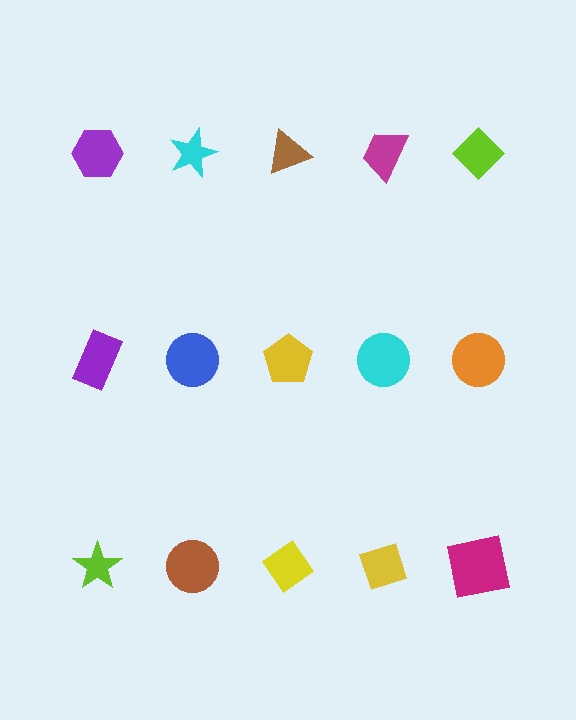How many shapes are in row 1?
5 shapes.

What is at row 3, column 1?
A lime star.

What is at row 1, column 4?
A magenta trapezoid.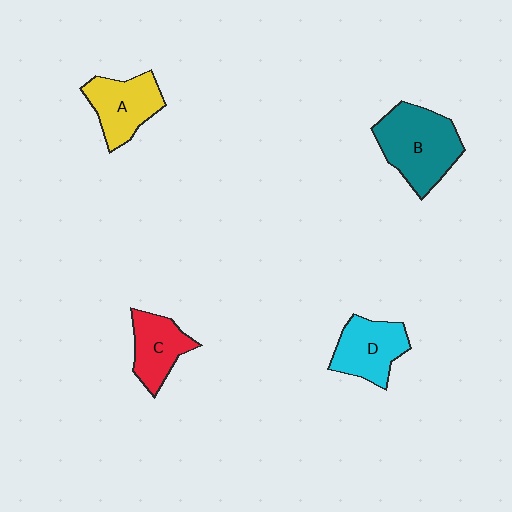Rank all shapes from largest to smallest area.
From largest to smallest: B (teal), A (yellow), D (cyan), C (red).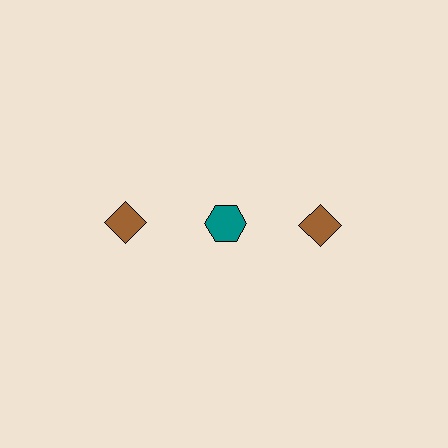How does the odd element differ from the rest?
It differs in both color (teal instead of brown) and shape (hexagon instead of diamond).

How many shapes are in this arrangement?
There are 3 shapes arranged in a grid pattern.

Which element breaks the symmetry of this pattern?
The teal hexagon in the top row, second from left column breaks the symmetry. All other shapes are brown diamonds.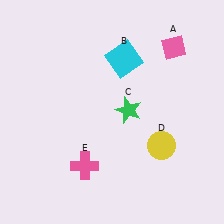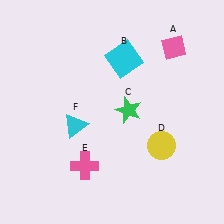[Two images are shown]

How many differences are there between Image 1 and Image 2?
There is 1 difference between the two images.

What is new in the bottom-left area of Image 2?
A cyan triangle (F) was added in the bottom-left area of Image 2.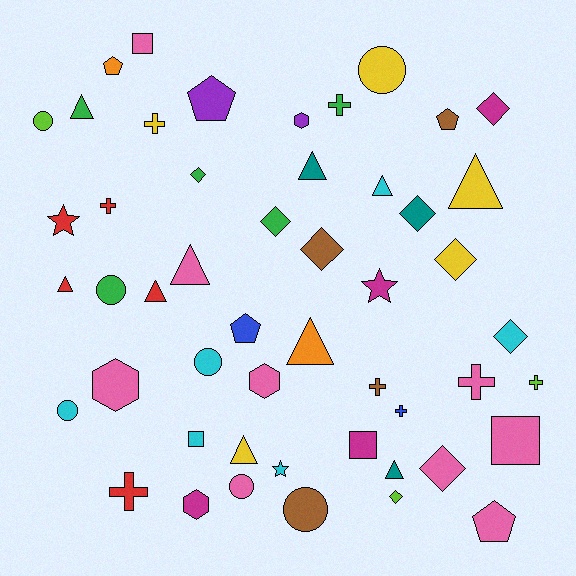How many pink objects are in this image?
There are 9 pink objects.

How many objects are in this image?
There are 50 objects.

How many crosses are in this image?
There are 8 crosses.